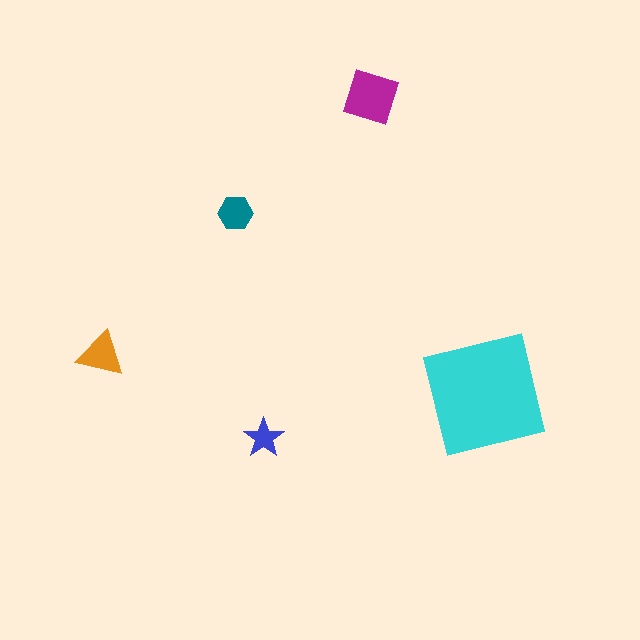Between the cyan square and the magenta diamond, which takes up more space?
The cyan square.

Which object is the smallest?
The blue star.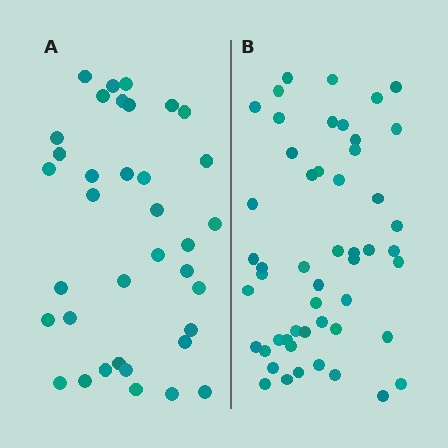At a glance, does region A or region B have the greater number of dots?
Region B (the right region) has more dots.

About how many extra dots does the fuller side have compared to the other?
Region B has approximately 15 more dots than region A.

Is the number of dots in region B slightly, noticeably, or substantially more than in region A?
Region B has noticeably more, but not dramatically so. The ratio is roughly 1.4 to 1.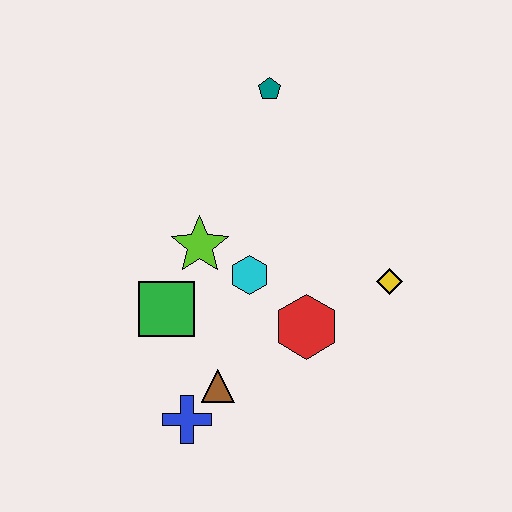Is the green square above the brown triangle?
Yes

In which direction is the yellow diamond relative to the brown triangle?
The yellow diamond is to the right of the brown triangle.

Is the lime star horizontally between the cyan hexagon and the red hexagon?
No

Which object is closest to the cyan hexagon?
The lime star is closest to the cyan hexagon.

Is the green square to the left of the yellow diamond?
Yes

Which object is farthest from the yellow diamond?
The blue cross is farthest from the yellow diamond.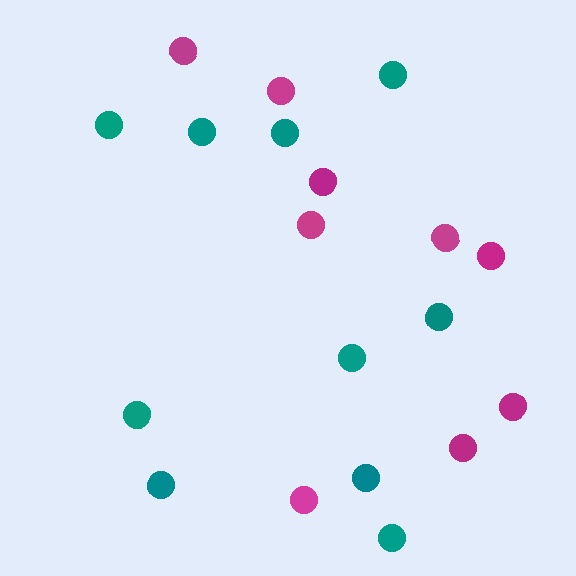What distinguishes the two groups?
There are 2 groups: one group of teal circles (10) and one group of magenta circles (9).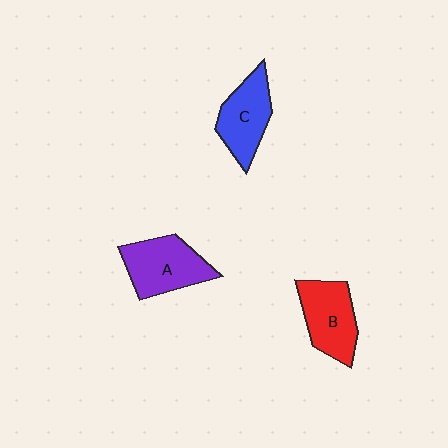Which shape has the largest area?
Shape A (purple).